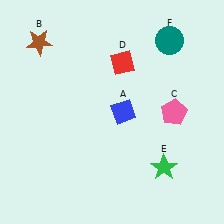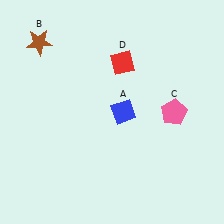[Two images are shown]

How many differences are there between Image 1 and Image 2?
There are 2 differences between the two images.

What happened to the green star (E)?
The green star (E) was removed in Image 2. It was in the bottom-right area of Image 1.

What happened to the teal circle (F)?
The teal circle (F) was removed in Image 2. It was in the top-right area of Image 1.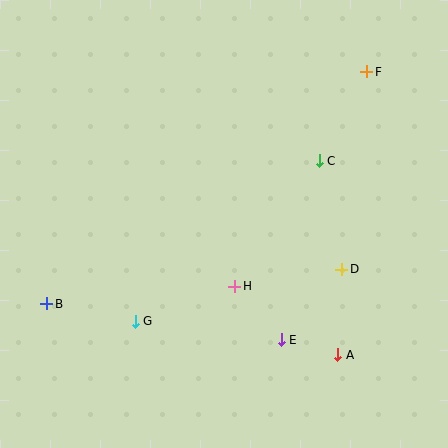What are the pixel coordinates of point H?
Point H is at (235, 286).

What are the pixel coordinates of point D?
Point D is at (342, 269).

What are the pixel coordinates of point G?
Point G is at (135, 321).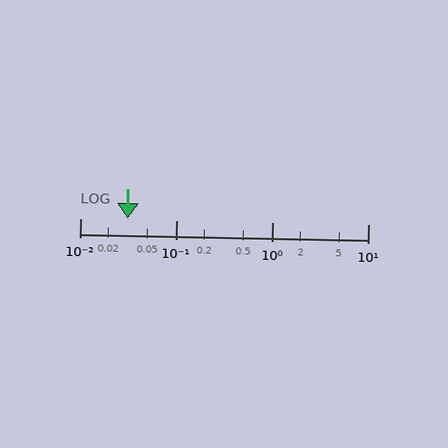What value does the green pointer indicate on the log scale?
The pointer indicates approximately 0.031.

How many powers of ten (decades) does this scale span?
The scale spans 3 decades, from 0.01 to 10.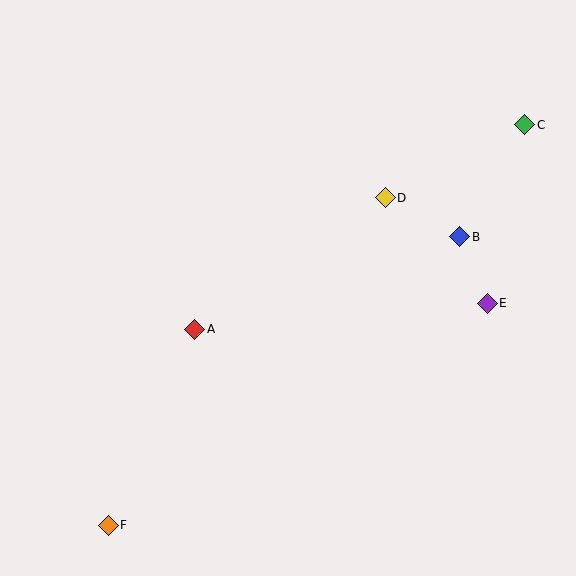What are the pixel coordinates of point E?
Point E is at (487, 303).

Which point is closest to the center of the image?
Point A at (195, 329) is closest to the center.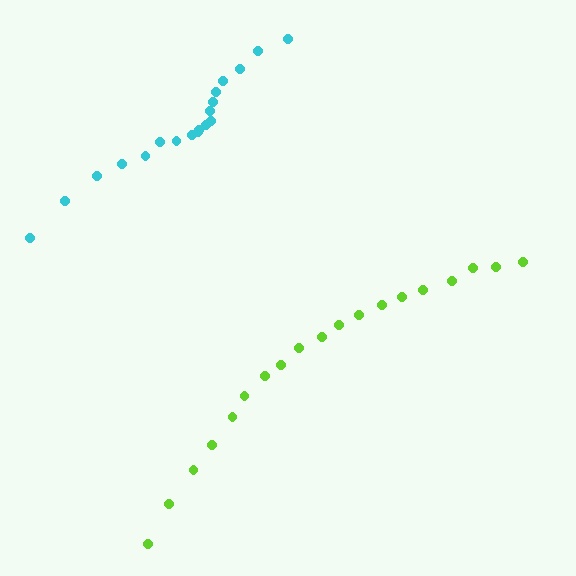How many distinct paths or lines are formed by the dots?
There are 2 distinct paths.